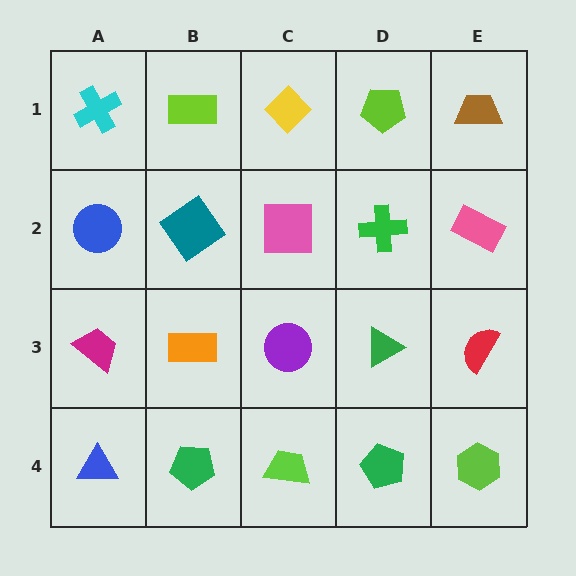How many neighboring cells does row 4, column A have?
2.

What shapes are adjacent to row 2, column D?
A lime pentagon (row 1, column D), a green triangle (row 3, column D), a pink square (row 2, column C), a pink rectangle (row 2, column E).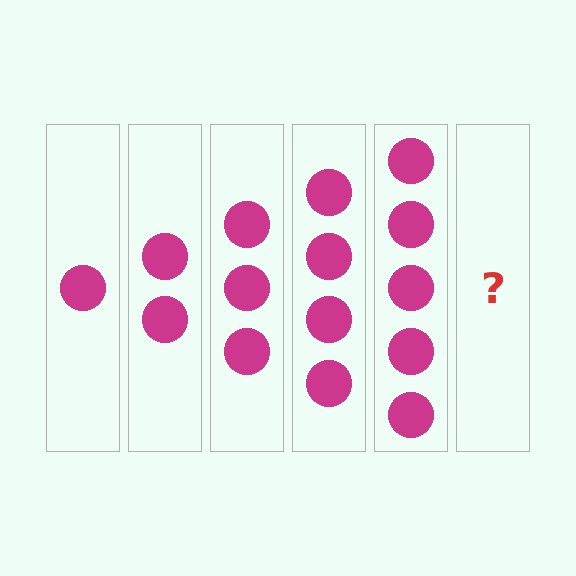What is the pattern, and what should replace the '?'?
The pattern is that each step adds one more circle. The '?' should be 6 circles.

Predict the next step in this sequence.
The next step is 6 circles.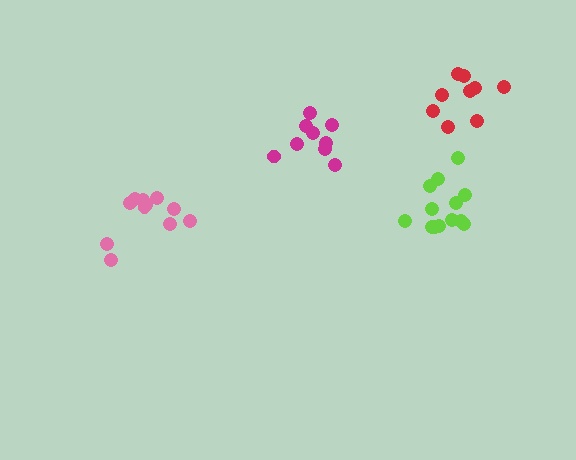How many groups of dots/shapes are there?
There are 4 groups.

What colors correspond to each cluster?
The clusters are colored: magenta, lime, red, pink.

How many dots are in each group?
Group 1: 9 dots, Group 2: 13 dots, Group 3: 9 dots, Group 4: 11 dots (42 total).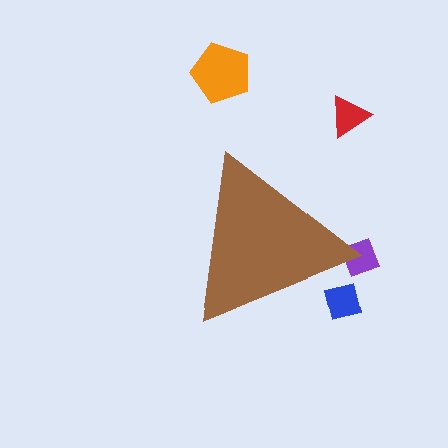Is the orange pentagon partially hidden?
No, the orange pentagon is fully visible.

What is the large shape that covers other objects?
A brown triangle.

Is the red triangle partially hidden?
No, the red triangle is fully visible.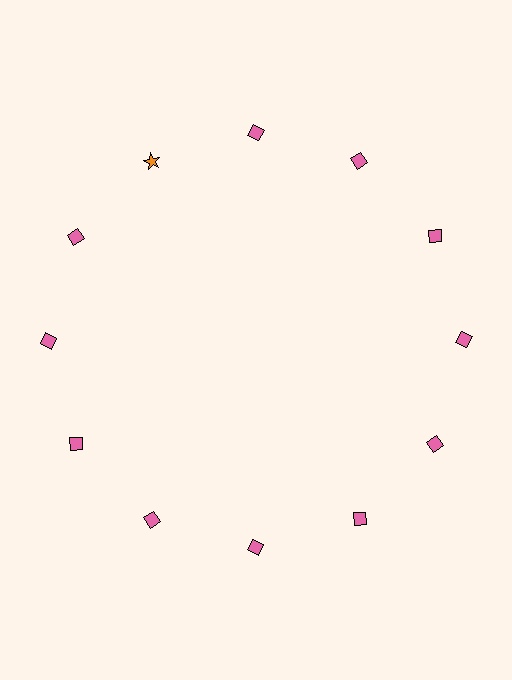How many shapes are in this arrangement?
There are 12 shapes arranged in a ring pattern.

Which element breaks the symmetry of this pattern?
The orange star at roughly the 11 o'clock position breaks the symmetry. All other shapes are pink diamonds.